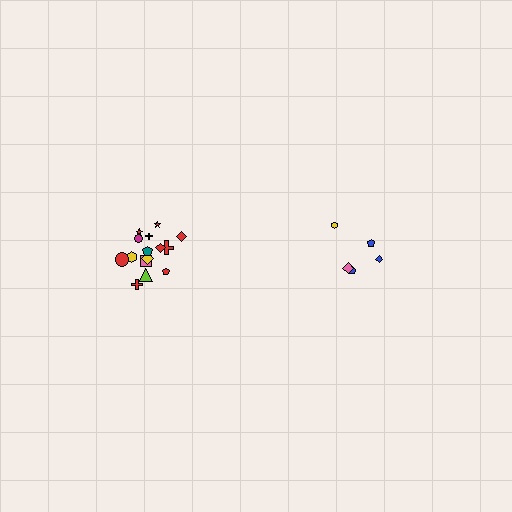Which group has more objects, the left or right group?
The left group.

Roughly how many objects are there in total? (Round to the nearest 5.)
Roughly 20 objects in total.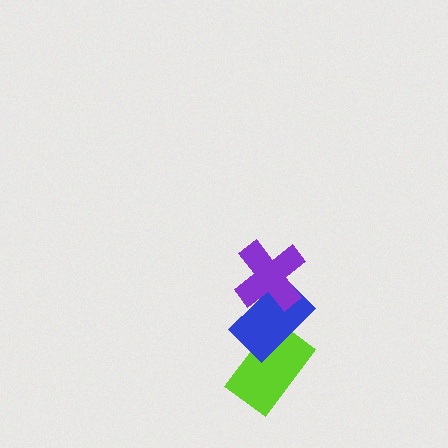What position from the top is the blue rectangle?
The blue rectangle is 2nd from the top.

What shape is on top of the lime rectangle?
The blue rectangle is on top of the lime rectangle.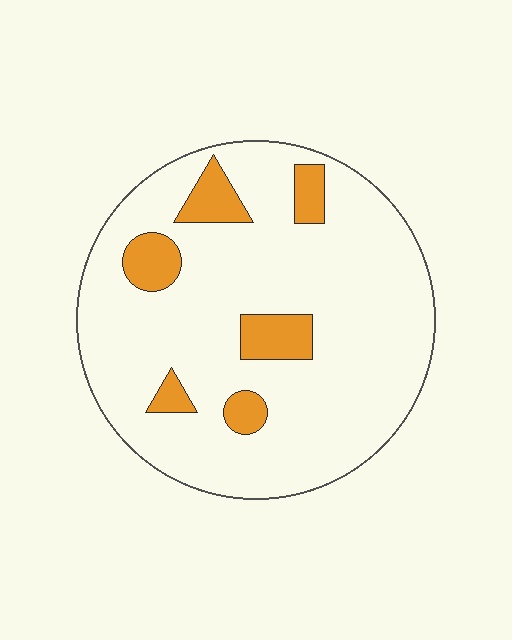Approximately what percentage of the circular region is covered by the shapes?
Approximately 15%.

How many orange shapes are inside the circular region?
6.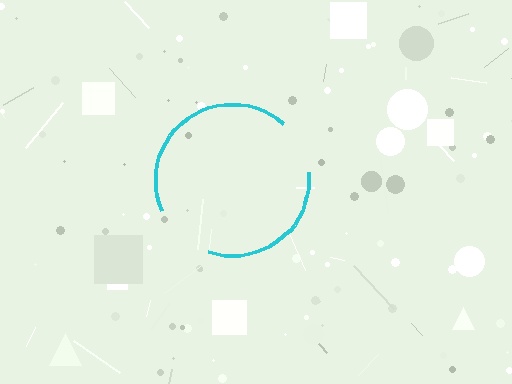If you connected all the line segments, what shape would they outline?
They would outline a circle.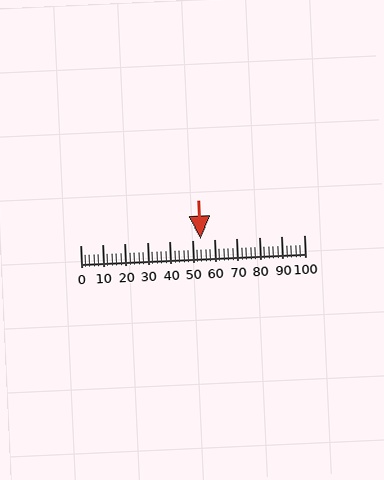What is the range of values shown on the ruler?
The ruler shows values from 0 to 100.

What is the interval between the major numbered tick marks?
The major tick marks are spaced 10 units apart.